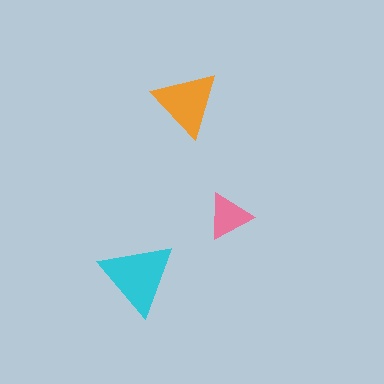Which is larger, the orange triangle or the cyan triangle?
The cyan one.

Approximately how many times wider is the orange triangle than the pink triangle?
About 1.5 times wider.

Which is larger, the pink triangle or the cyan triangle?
The cyan one.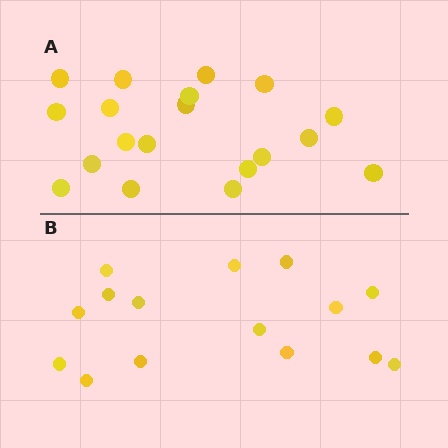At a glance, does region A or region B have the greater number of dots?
Region A (the top region) has more dots.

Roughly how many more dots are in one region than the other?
Region A has about 4 more dots than region B.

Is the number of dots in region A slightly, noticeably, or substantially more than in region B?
Region A has noticeably more, but not dramatically so. The ratio is roughly 1.3 to 1.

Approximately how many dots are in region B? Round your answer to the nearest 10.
About 20 dots. (The exact count is 15, which rounds to 20.)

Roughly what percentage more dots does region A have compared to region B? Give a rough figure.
About 25% more.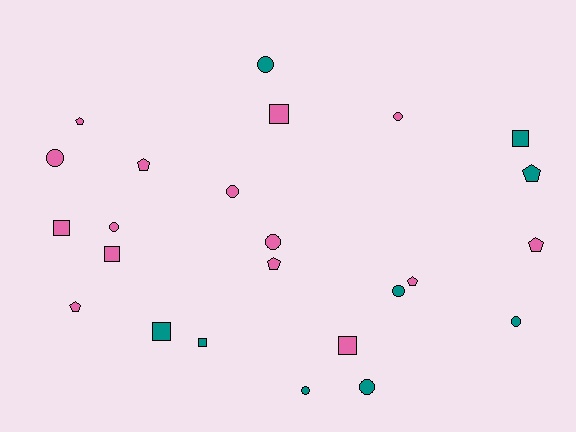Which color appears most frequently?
Pink, with 15 objects.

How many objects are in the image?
There are 24 objects.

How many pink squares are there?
There are 4 pink squares.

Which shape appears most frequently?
Circle, with 10 objects.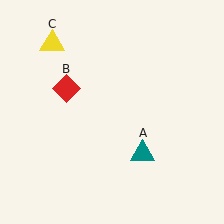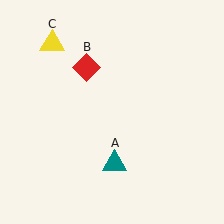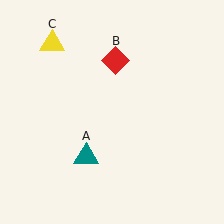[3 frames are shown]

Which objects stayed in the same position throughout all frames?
Yellow triangle (object C) remained stationary.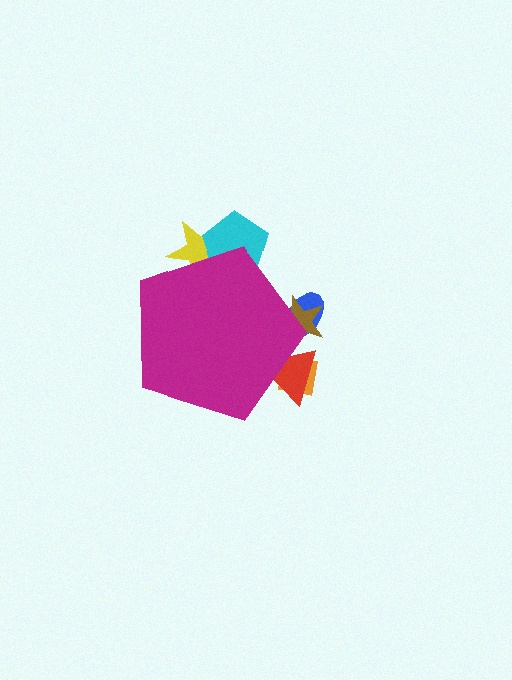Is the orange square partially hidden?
Yes, the orange square is partially hidden behind the magenta pentagon.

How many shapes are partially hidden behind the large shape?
6 shapes are partially hidden.